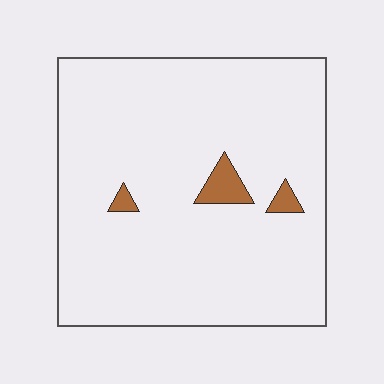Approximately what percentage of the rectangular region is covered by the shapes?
Approximately 5%.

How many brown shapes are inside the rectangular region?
3.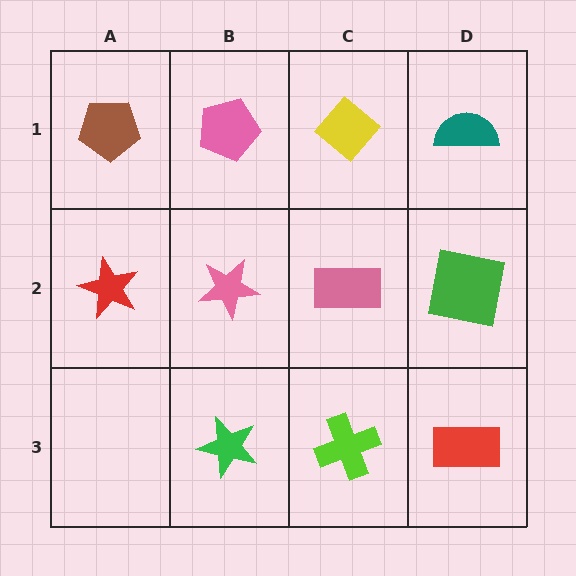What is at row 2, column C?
A pink rectangle.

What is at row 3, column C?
A lime cross.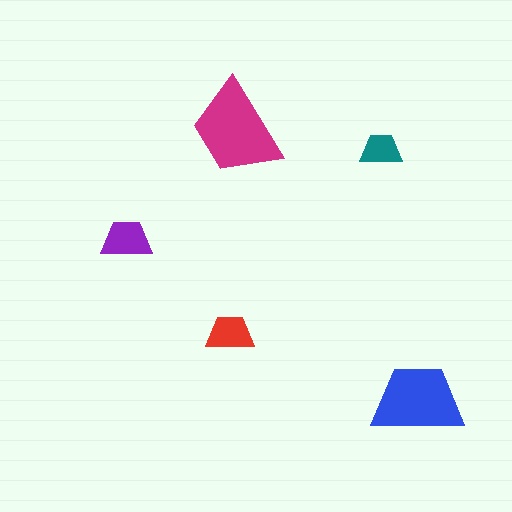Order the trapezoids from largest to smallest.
the magenta one, the blue one, the purple one, the red one, the teal one.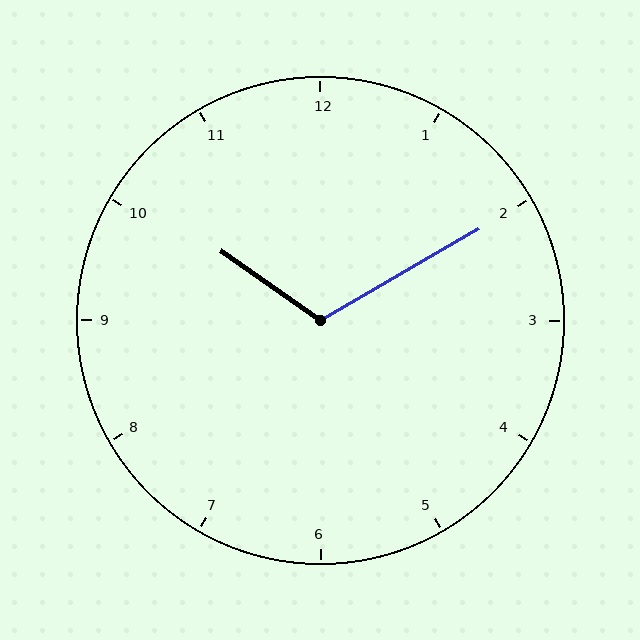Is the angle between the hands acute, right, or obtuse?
It is obtuse.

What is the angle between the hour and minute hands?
Approximately 115 degrees.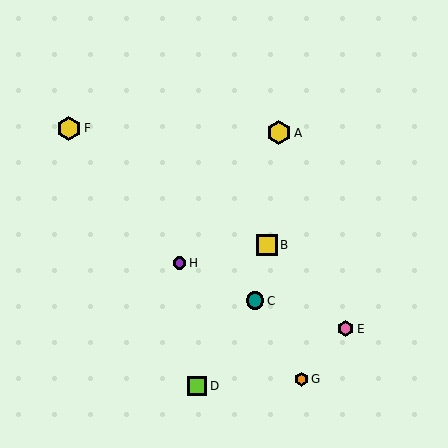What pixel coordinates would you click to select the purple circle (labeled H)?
Click at (179, 263) to select the purple circle H.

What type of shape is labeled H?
Shape H is a purple circle.